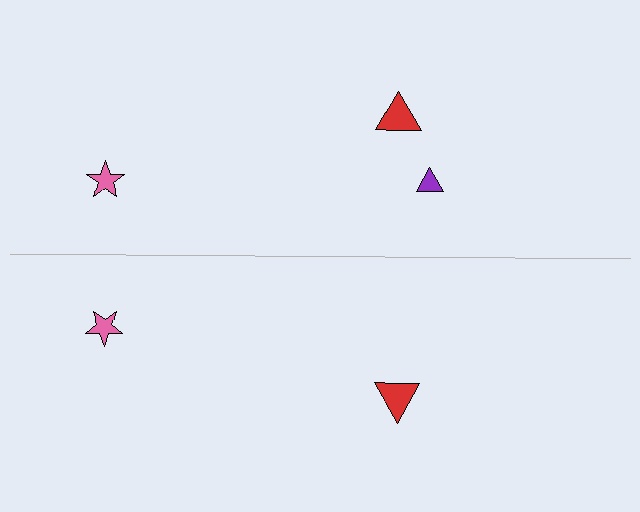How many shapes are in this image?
There are 5 shapes in this image.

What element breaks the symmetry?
A purple triangle is missing from the bottom side.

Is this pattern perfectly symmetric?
No, the pattern is not perfectly symmetric. A purple triangle is missing from the bottom side.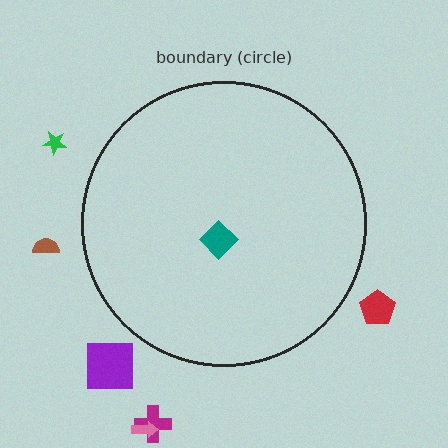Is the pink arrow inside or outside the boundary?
Outside.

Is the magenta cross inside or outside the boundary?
Outside.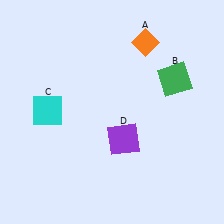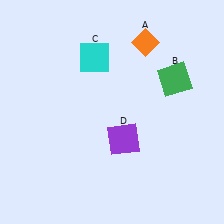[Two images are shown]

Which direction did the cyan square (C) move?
The cyan square (C) moved up.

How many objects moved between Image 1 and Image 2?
1 object moved between the two images.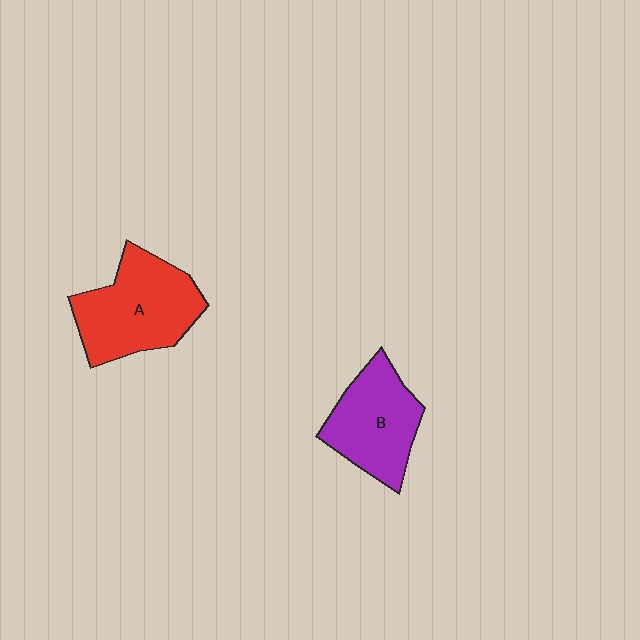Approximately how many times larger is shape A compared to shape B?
Approximately 1.2 times.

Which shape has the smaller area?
Shape B (purple).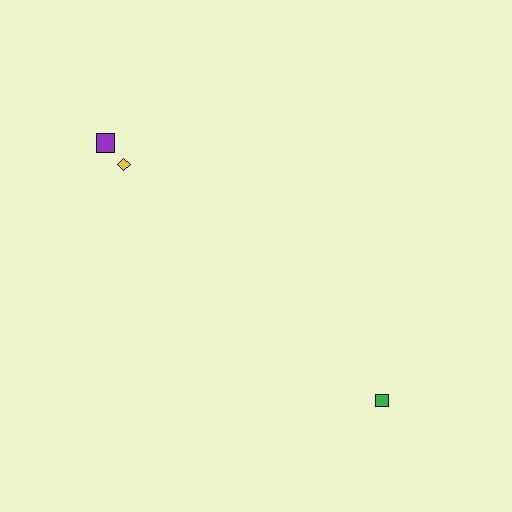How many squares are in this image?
There are 2 squares.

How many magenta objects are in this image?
There are no magenta objects.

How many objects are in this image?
There are 3 objects.